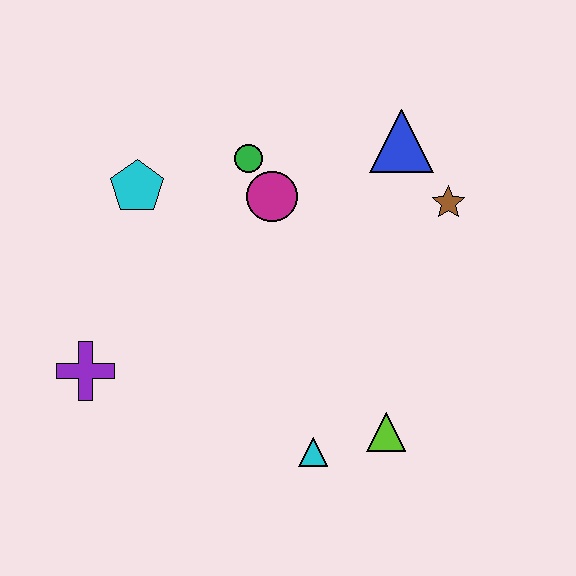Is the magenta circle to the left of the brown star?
Yes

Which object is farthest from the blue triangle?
The purple cross is farthest from the blue triangle.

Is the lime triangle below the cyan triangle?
No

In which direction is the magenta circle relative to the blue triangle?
The magenta circle is to the left of the blue triangle.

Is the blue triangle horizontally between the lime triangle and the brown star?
Yes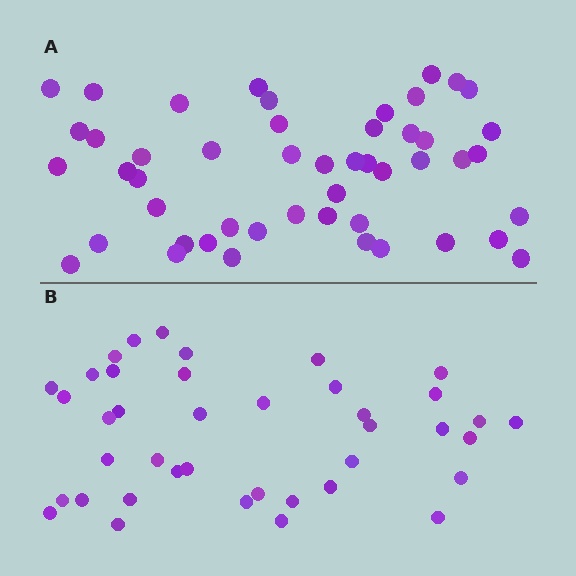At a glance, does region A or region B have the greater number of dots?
Region A (the top region) has more dots.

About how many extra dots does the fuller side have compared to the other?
Region A has roughly 8 or so more dots than region B.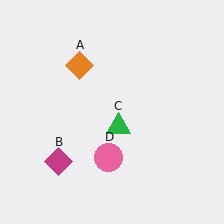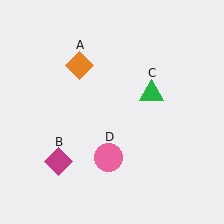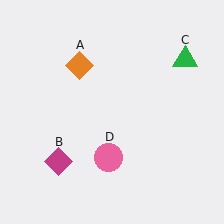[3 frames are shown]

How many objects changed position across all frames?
1 object changed position: green triangle (object C).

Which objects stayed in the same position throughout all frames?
Orange diamond (object A) and magenta diamond (object B) and pink circle (object D) remained stationary.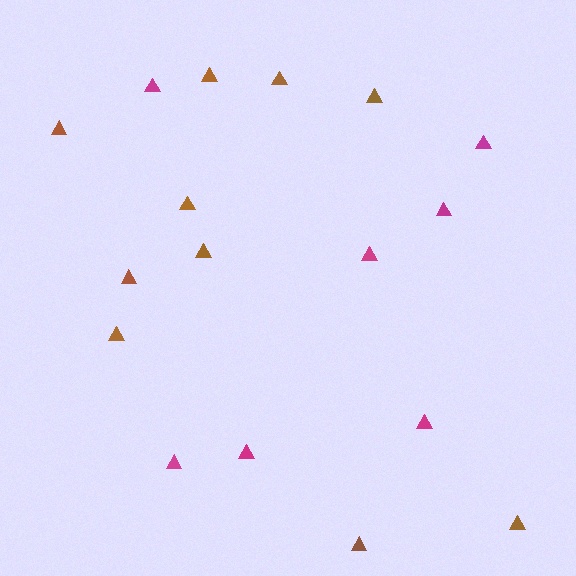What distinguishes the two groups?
There are 2 groups: one group of magenta triangles (7) and one group of brown triangles (10).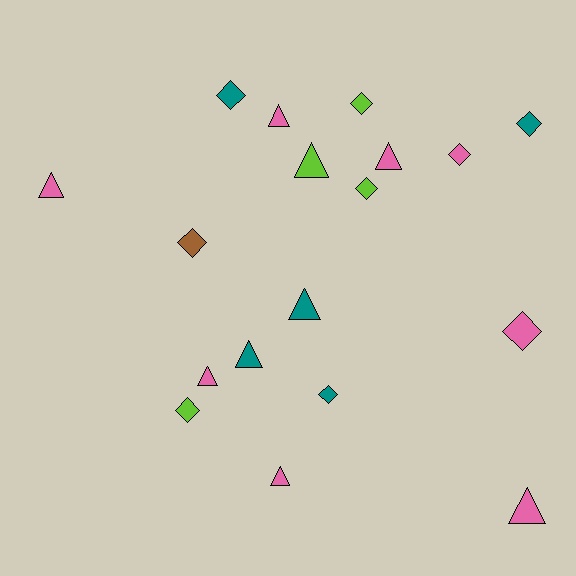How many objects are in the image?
There are 18 objects.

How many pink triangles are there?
There are 6 pink triangles.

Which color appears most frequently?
Pink, with 8 objects.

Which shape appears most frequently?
Diamond, with 9 objects.